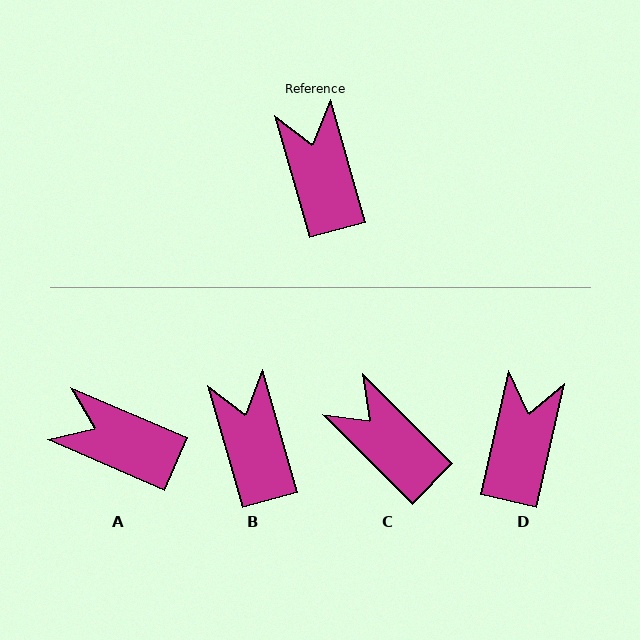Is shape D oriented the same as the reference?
No, it is off by about 29 degrees.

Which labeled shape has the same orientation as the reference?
B.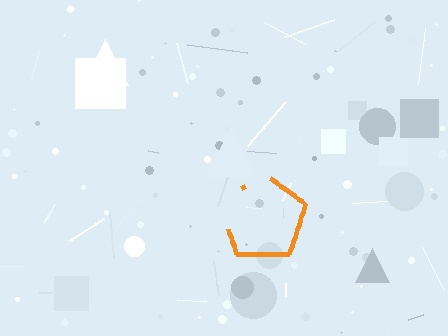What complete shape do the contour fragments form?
The contour fragments form a pentagon.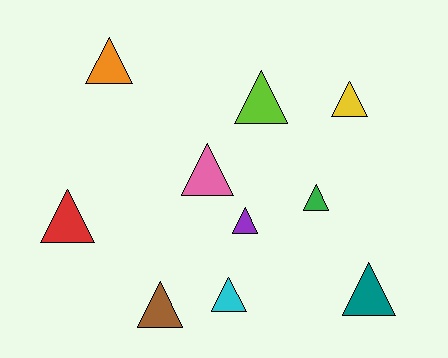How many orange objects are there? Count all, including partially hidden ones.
There is 1 orange object.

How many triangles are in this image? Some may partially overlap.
There are 10 triangles.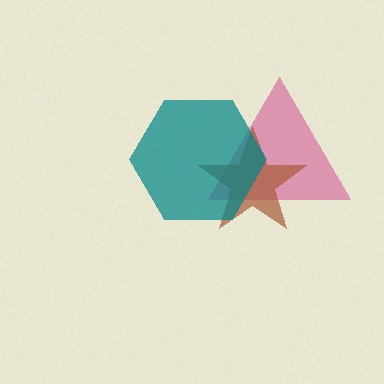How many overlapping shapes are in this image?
There are 3 overlapping shapes in the image.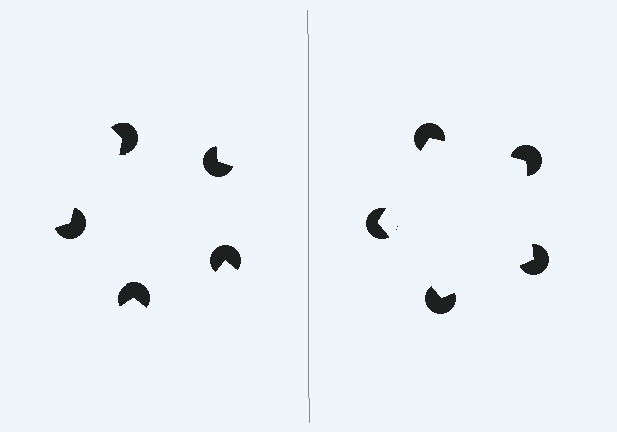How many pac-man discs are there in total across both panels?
10 — 5 on each side.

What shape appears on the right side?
An illusory pentagon.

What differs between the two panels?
The pac-man discs are positioned identically on both sides; only the wedge orientations differ. On the right they align to a pentagon; on the left they are misaligned.